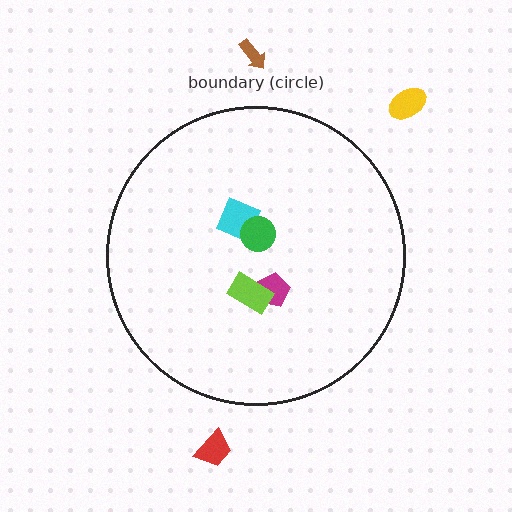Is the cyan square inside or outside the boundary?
Inside.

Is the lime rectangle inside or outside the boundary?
Inside.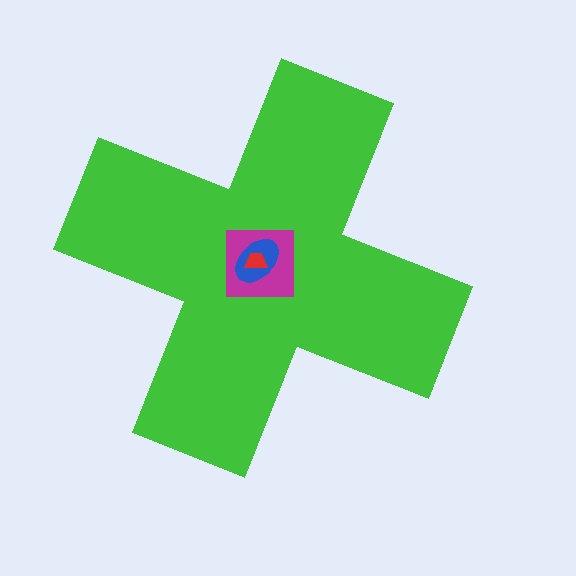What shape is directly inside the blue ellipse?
The red trapezoid.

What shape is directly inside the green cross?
The magenta square.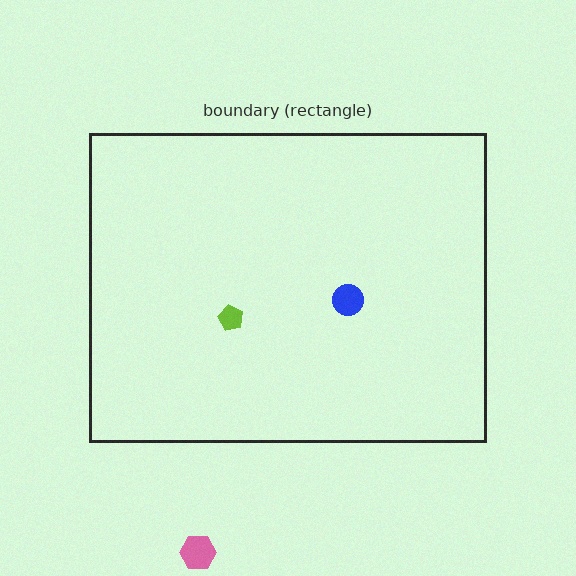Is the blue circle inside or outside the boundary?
Inside.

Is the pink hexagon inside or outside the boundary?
Outside.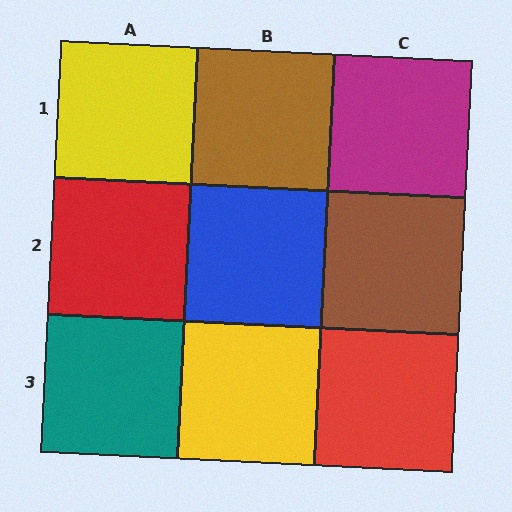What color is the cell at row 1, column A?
Yellow.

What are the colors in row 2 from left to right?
Red, blue, brown.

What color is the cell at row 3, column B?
Yellow.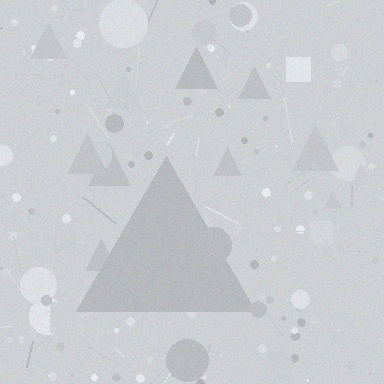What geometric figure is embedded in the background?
A triangle is embedded in the background.